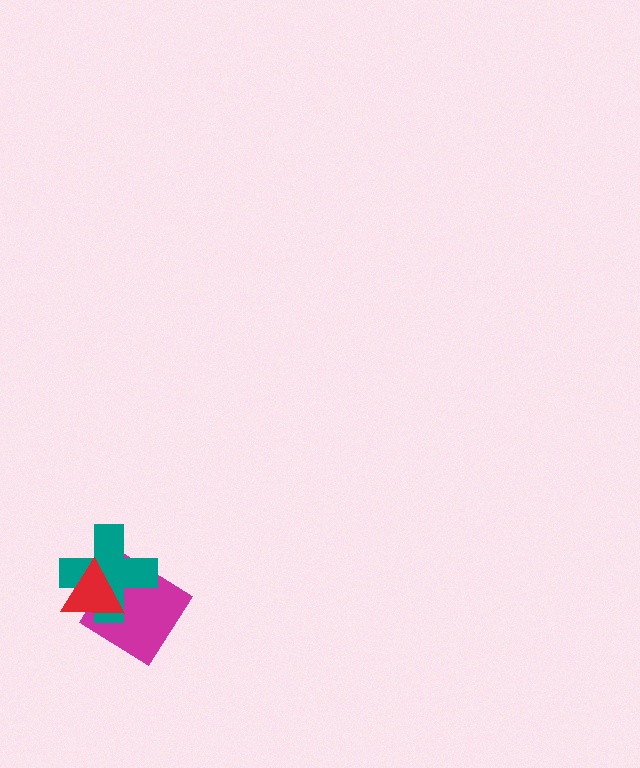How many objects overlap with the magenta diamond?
2 objects overlap with the magenta diamond.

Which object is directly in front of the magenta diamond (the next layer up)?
The teal cross is directly in front of the magenta diamond.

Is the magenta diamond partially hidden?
Yes, it is partially covered by another shape.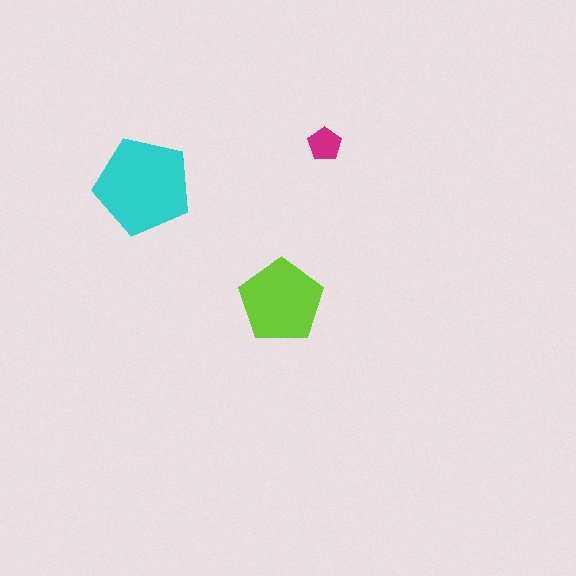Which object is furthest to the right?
The magenta pentagon is rightmost.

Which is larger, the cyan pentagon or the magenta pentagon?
The cyan one.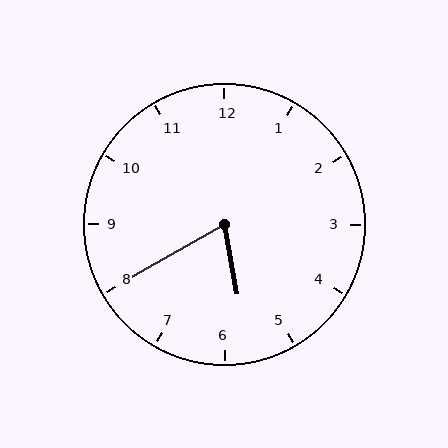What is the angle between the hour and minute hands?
Approximately 70 degrees.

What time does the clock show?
5:40.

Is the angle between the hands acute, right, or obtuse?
It is acute.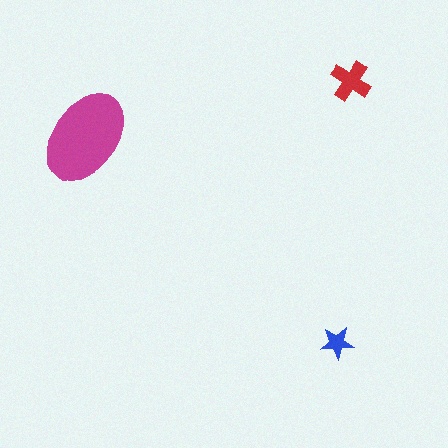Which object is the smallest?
The blue star.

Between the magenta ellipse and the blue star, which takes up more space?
The magenta ellipse.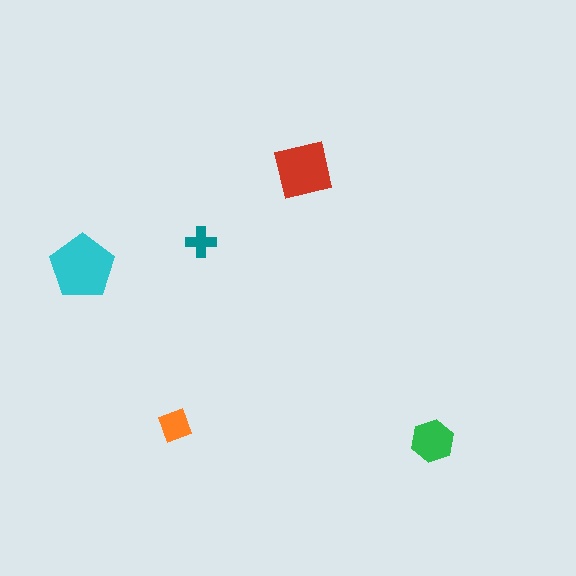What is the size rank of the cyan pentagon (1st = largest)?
1st.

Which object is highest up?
The red square is topmost.